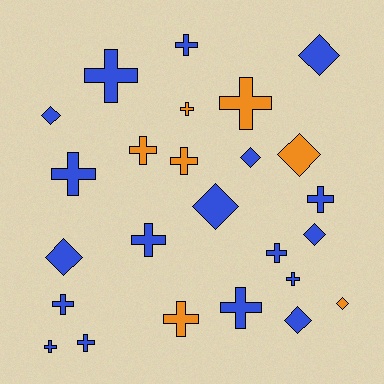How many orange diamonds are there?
There are 2 orange diamonds.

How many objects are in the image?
There are 25 objects.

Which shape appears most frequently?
Cross, with 16 objects.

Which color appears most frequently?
Blue, with 18 objects.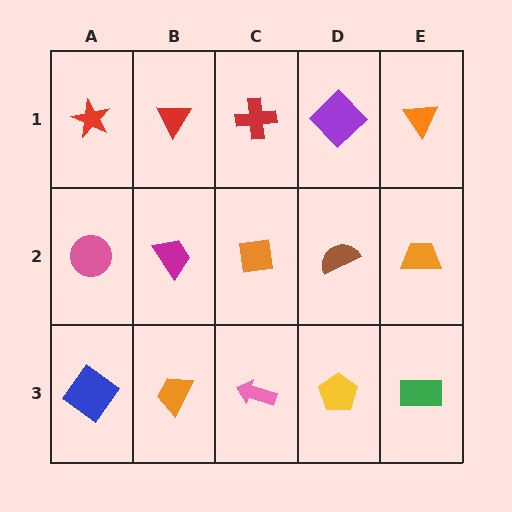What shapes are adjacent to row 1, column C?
An orange square (row 2, column C), a red triangle (row 1, column B), a purple diamond (row 1, column D).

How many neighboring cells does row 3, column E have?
2.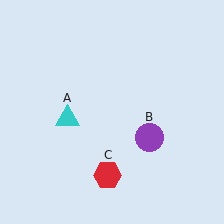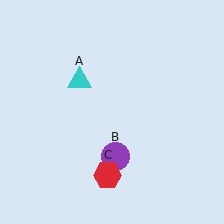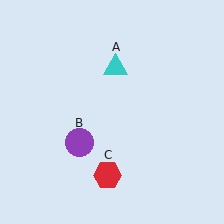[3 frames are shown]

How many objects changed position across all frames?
2 objects changed position: cyan triangle (object A), purple circle (object B).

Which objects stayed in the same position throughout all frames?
Red hexagon (object C) remained stationary.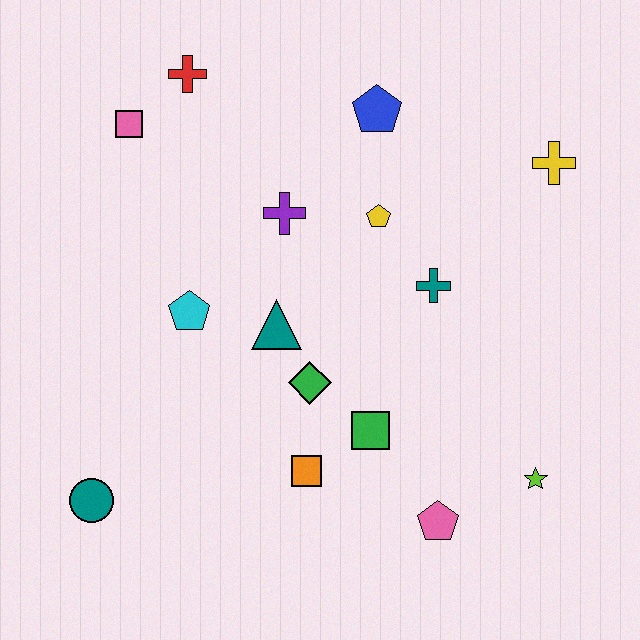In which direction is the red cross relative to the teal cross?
The red cross is to the left of the teal cross.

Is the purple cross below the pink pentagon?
No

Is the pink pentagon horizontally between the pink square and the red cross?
No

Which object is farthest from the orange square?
The red cross is farthest from the orange square.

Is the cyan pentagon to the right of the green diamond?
No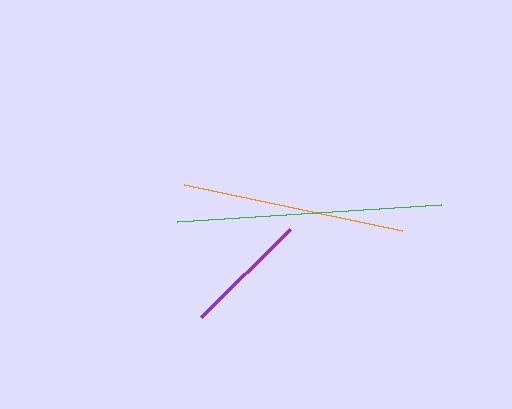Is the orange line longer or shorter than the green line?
The green line is longer than the orange line.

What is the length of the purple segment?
The purple segment is approximately 124 pixels long.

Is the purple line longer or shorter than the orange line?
The orange line is longer than the purple line.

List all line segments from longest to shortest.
From longest to shortest: green, orange, purple.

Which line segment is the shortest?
The purple line is the shortest at approximately 124 pixels.